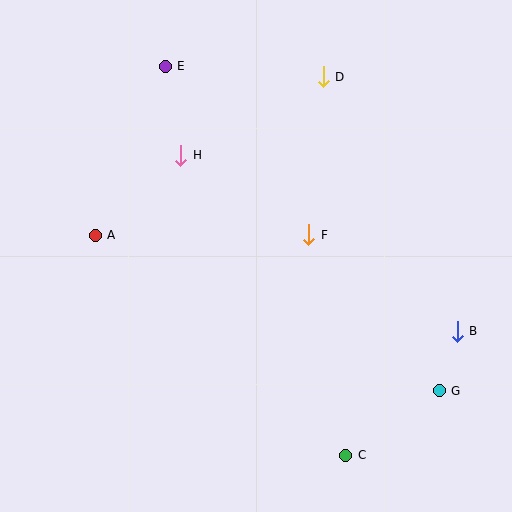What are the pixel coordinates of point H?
Point H is at (181, 155).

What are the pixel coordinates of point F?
Point F is at (309, 235).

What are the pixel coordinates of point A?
Point A is at (95, 235).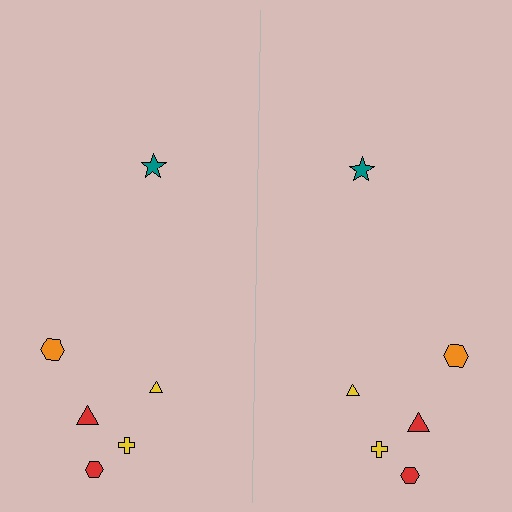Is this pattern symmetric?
Yes, this pattern has bilateral (reflection) symmetry.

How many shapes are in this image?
There are 12 shapes in this image.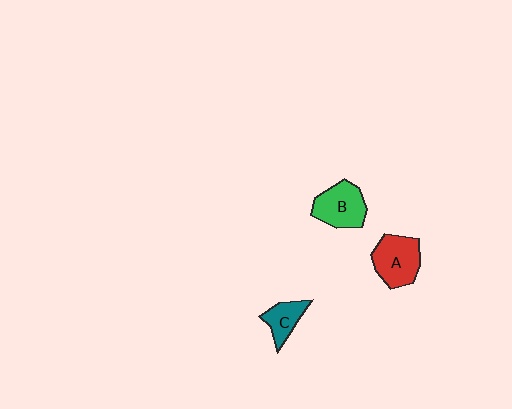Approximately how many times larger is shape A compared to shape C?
Approximately 1.6 times.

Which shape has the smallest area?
Shape C (teal).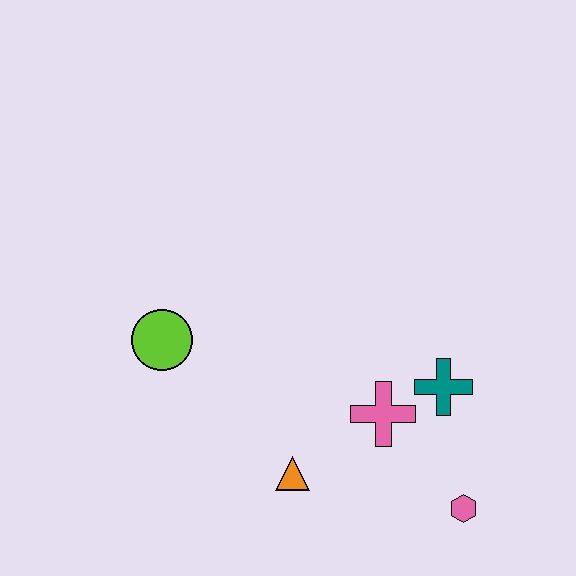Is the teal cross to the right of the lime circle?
Yes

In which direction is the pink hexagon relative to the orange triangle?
The pink hexagon is to the right of the orange triangle.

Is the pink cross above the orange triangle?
Yes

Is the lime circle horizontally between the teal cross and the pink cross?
No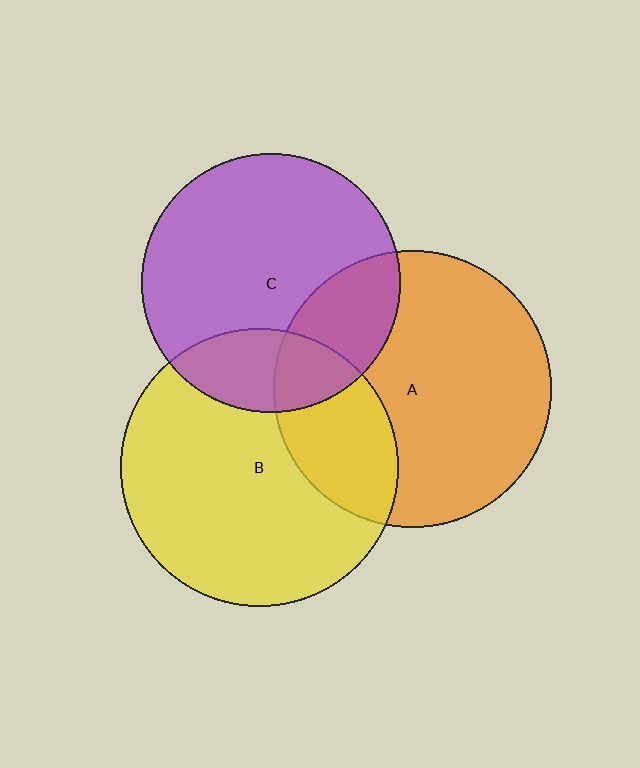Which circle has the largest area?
Circle B (yellow).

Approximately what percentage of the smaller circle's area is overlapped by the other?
Approximately 20%.